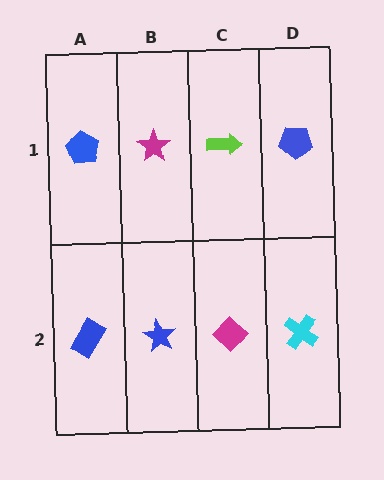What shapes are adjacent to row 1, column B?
A blue star (row 2, column B), a blue pentagon (row 1, column A), a lime arrow (row 1, column C).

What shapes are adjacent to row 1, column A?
A blue rectangle (row 2, column A), a magenta star (row 1, column B).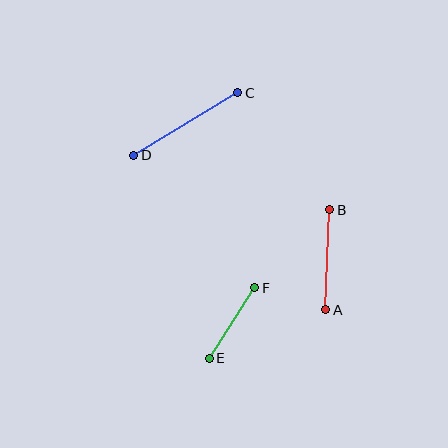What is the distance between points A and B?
The distance is approximately 100 pixels.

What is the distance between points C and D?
The distance is approximately 121 pixels.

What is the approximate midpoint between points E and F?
The midpoint is at approximately (232, 323) pixels.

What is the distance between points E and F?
The distance is approximately 84 pixels.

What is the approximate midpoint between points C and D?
The midpoint is at approximately (186, 124) pixels.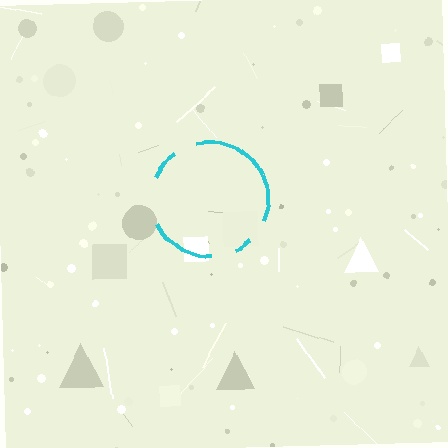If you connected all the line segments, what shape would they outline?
They would outline a circle.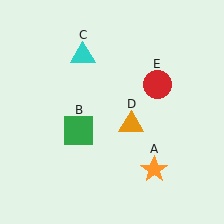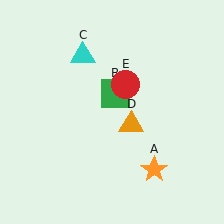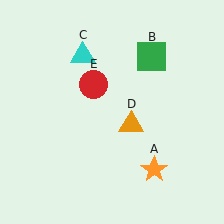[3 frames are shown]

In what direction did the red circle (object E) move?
The red circle (object E) moved left.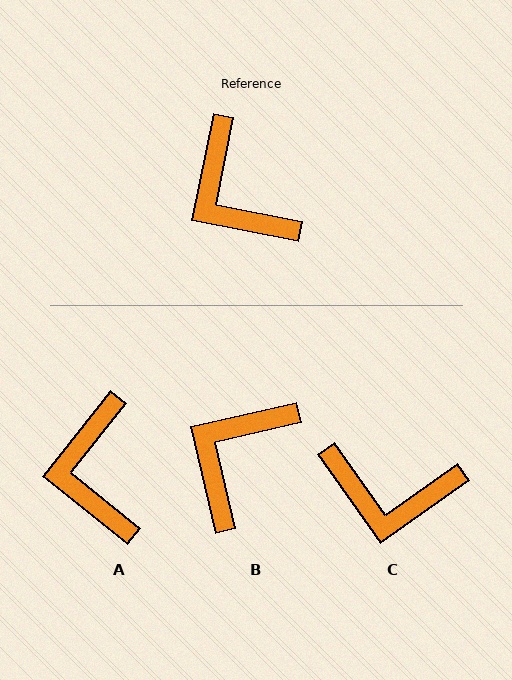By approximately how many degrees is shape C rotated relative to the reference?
Approximately 46 degrees counter-clockwise.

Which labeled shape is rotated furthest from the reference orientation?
B, about 66 degrees away.